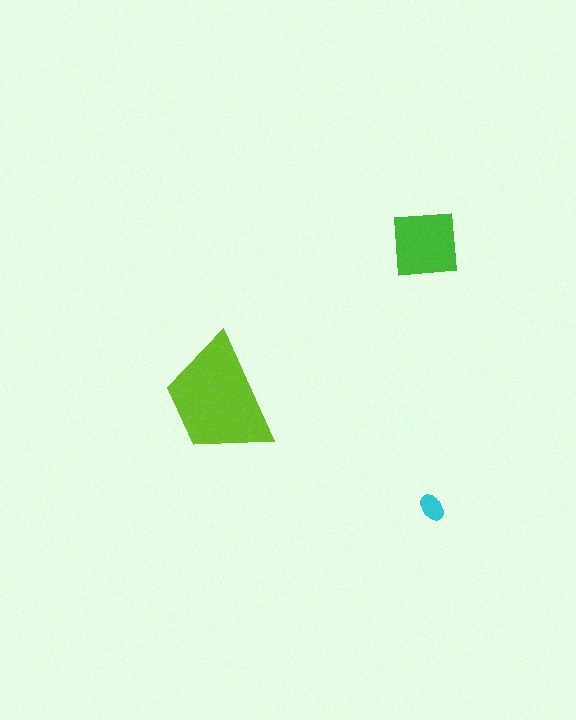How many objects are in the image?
There are 3 objects in the image.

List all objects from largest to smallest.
The lime trapezoid, the green square, the cyan ellipse.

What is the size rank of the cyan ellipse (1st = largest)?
3rd.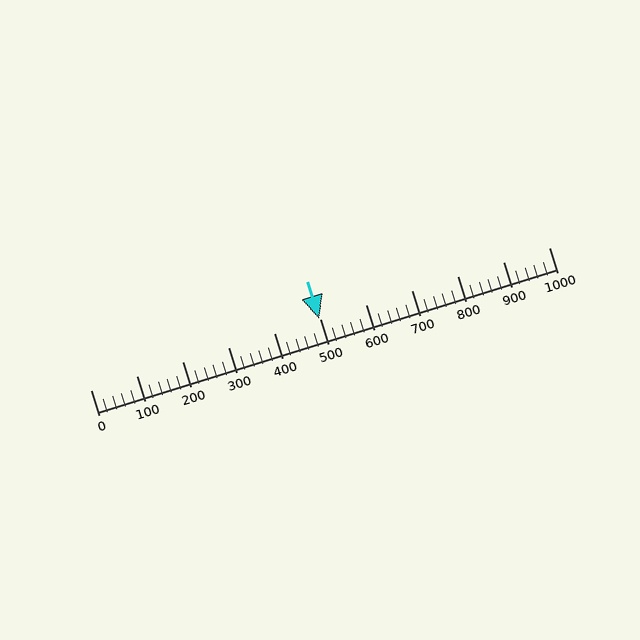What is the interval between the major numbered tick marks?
The major tick marks are spaced 100 units apart.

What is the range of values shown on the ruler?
The ruler shows values from 0 to 1000.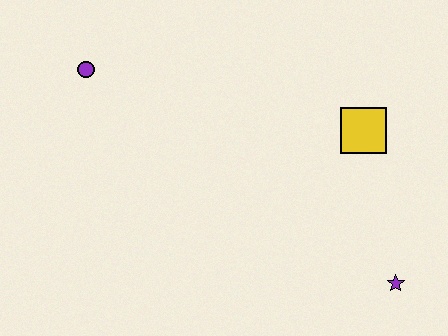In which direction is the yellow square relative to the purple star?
The yellow square is above the purple star.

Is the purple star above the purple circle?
No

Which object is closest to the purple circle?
The yellow square is closest to the purple circle.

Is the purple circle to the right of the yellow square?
No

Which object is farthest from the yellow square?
The purple circle is farthest from the yellow square.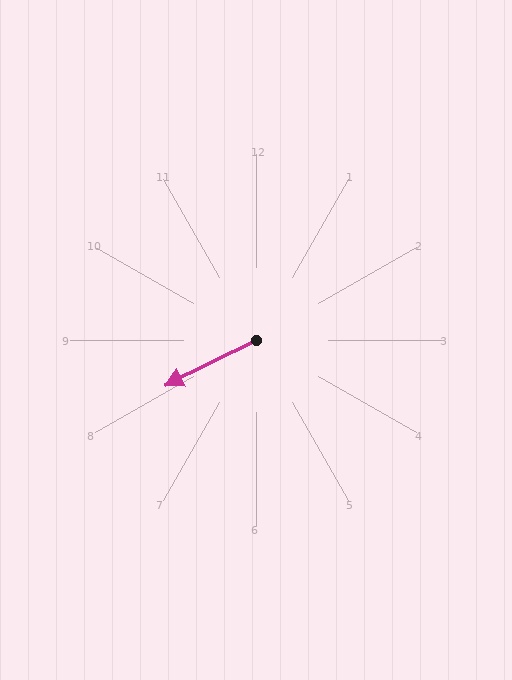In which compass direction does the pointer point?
Southwest.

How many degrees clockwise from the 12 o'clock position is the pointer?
Approximately 244 degrees.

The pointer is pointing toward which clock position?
Roughly 8 o'clock.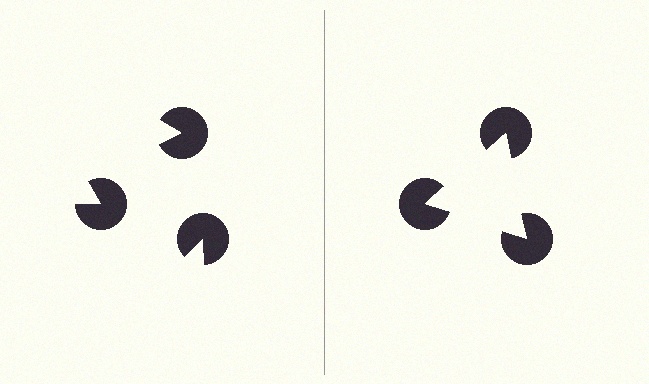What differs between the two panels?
The pac-man discs are positioned identically on both sides; only the wedge orientations differ. On the right they align to a triangle; on the left they are misaligned.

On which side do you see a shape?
An illusory triangle appears on the right side. On the left side the wedge cuts are rotated, so no coherent shape forms.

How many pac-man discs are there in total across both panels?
6 — 3 on each side.